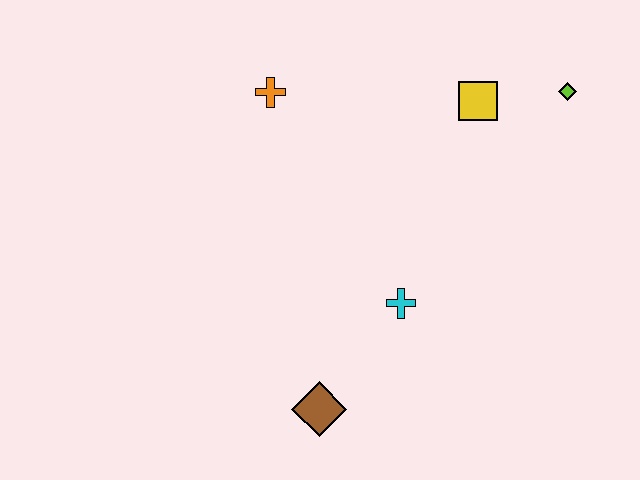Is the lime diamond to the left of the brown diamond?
No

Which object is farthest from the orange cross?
The brown diamond is farthest from the orange cross.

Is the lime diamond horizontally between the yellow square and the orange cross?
No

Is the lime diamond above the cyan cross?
Yes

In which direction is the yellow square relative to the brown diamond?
The yellow square is above the brown diamond.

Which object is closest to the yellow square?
The lime diamond is closest to the yellow square.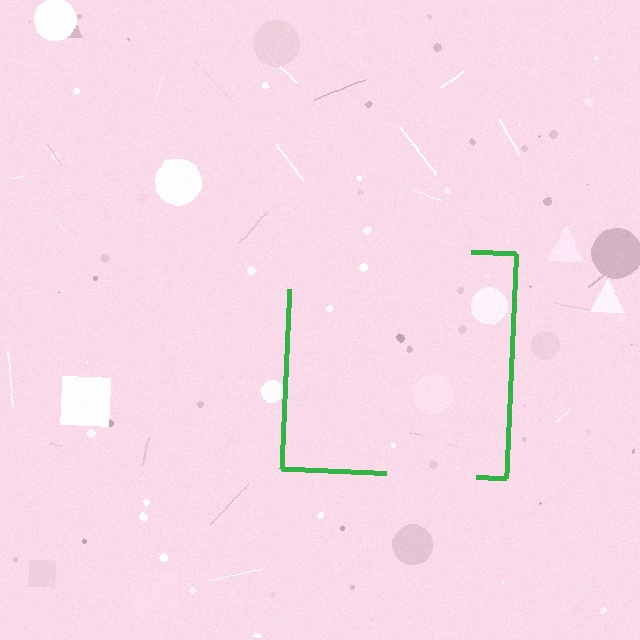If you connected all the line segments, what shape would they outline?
They would outline a square.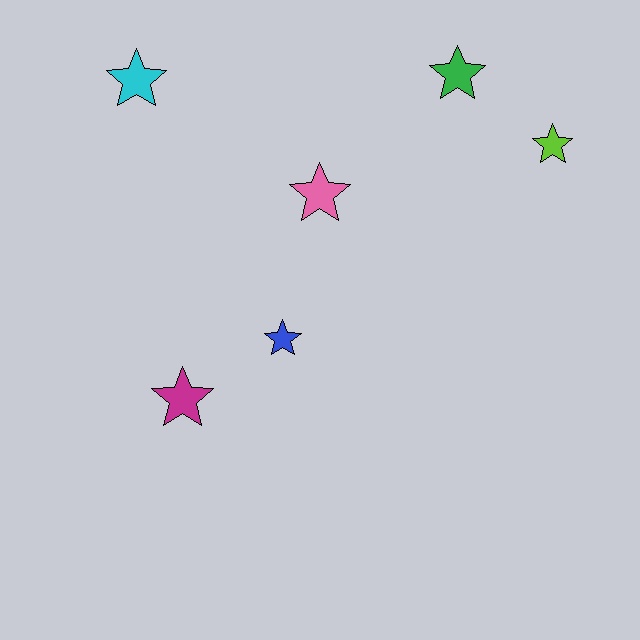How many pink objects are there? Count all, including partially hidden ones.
There is 1 pink object.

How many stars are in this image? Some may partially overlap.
There are 6 stars.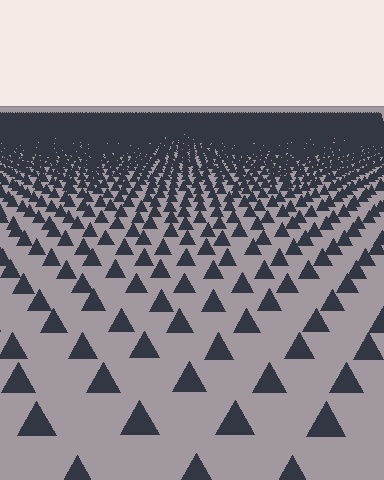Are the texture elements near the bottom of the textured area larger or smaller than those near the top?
Larger. Near the bottom, elements are closer to the viewer and appear at a bigger on-screen size.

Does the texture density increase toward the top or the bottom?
Density increases toward the top.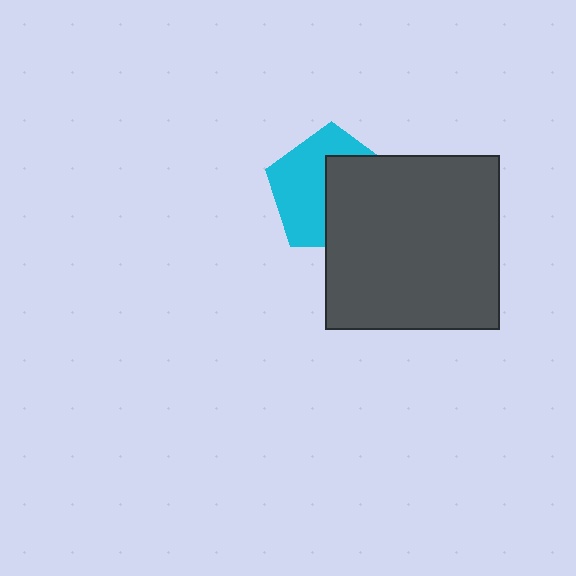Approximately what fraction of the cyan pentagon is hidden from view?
Roughly 47% of the cyan pentagon is hidden behind the dark gray square.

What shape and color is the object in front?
The object in front is a dark gray square.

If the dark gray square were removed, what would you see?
You would see the complete cyan pentagon.